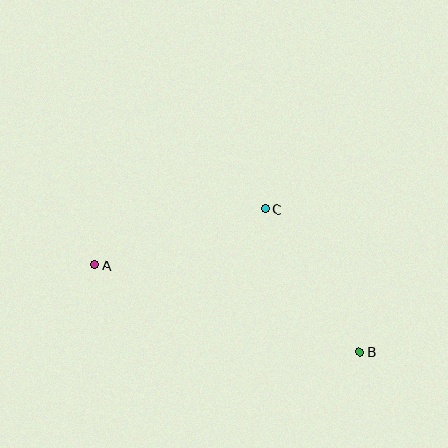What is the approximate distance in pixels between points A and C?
The distance between A and C is approximately 179 pixels.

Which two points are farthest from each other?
Points A and B are farthest from each other.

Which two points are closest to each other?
Points B and C are closest to each other.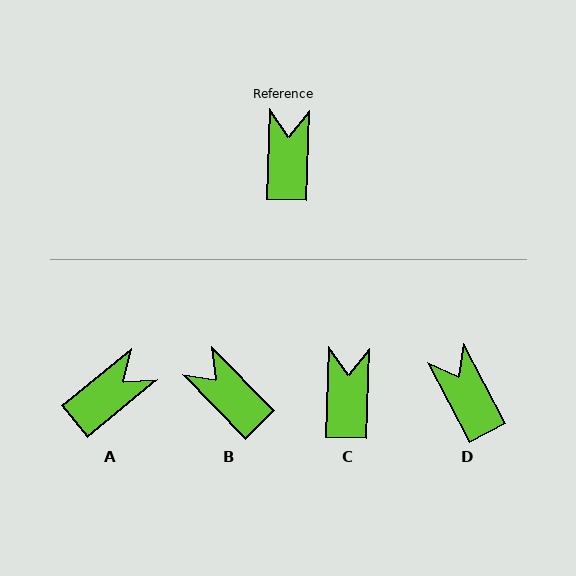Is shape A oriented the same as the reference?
No, it is off by about 49 degrees.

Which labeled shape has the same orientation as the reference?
C.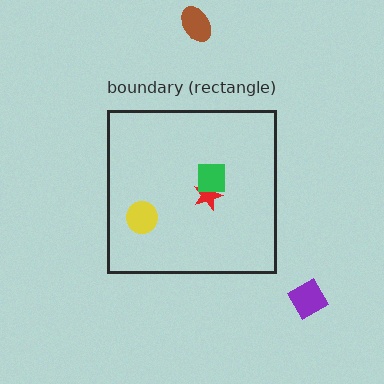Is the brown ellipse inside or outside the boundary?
Outside.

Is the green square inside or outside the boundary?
Inside.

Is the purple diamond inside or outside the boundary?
Outside.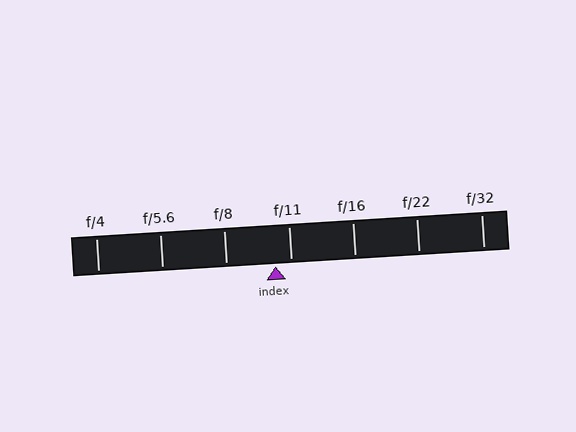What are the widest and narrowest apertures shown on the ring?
The widest aperture shown is f/4 and the narrowest is f/32.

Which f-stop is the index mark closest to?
The index mark is closest to f/11.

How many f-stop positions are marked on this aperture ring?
There are 7 f-stop positions marked.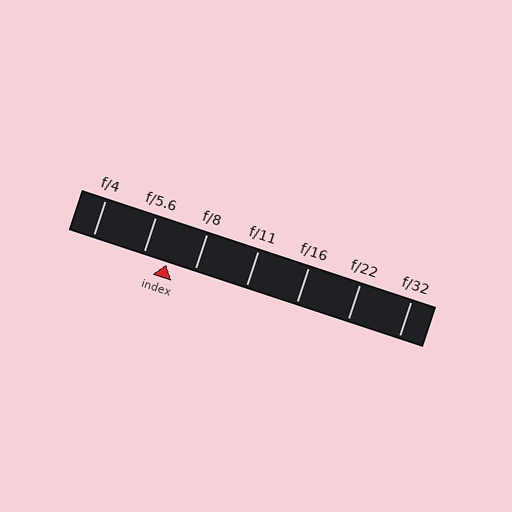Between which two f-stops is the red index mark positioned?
The index mark is between f/5.6 and f/8.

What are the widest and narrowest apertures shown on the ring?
The widest aperture shown is f/4 and the narrowest is f/32.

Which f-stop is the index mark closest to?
The index mark is closest to f/5.6.